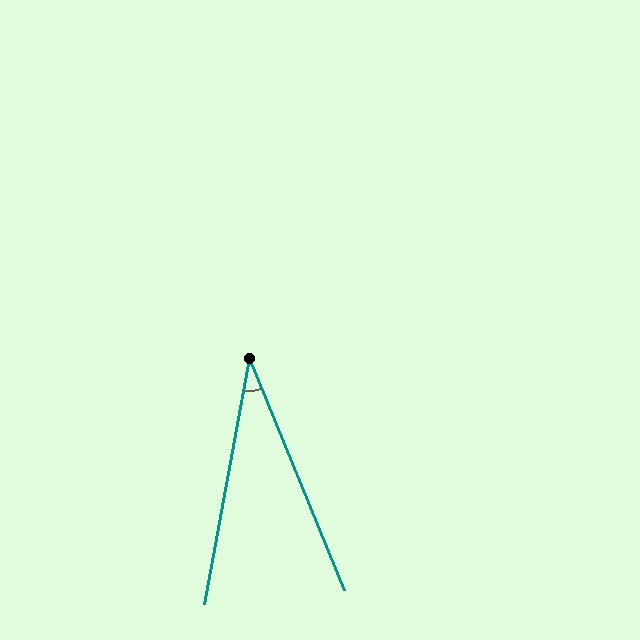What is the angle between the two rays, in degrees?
Approximately 33 degrees.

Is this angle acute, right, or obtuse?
It is acute.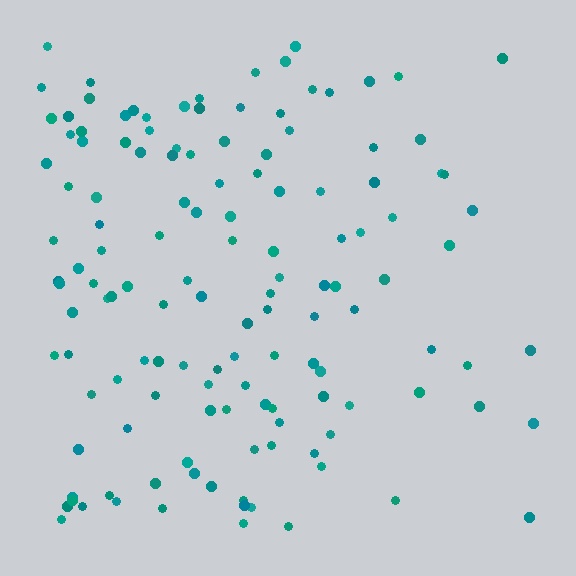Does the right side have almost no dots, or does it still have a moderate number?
Still a moderate number, just noticeably fewer than the left.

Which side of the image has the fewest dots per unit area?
The right.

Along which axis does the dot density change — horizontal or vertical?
Horizontal.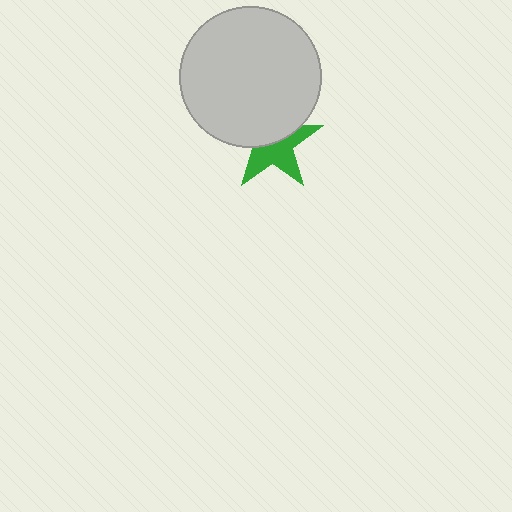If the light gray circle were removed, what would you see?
You would see the complete green star.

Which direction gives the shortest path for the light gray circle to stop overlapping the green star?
Moving up gives the shortest separation.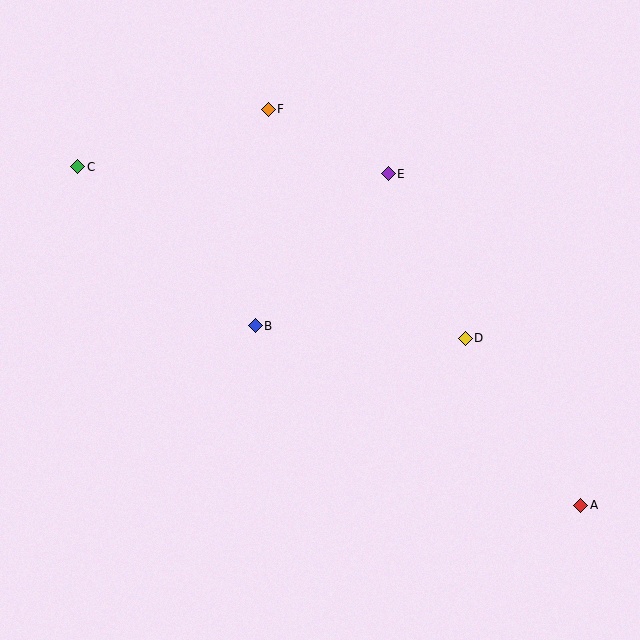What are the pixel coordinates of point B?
Point B is at (255, 326).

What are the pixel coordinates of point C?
Point C is at (78, 167).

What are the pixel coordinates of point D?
Point D is at (465, 338).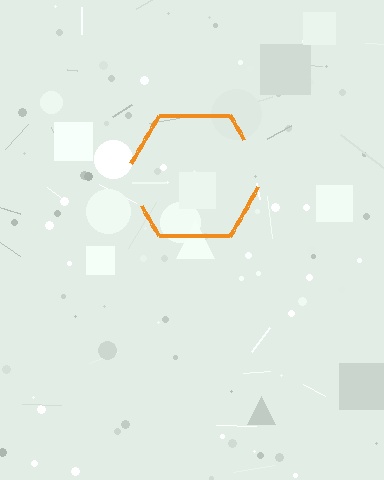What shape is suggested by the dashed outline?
The dashed outline suggests a hexagon.